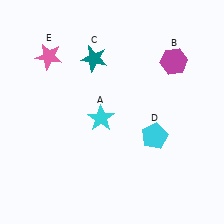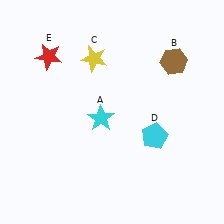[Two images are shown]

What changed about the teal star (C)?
In Image 1, C is teal. In Image 2, it changed to yellow.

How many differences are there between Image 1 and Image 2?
There are 3 differences between the two images.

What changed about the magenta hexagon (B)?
In Image 1, B is magenta. In Image 2, it changed to brown.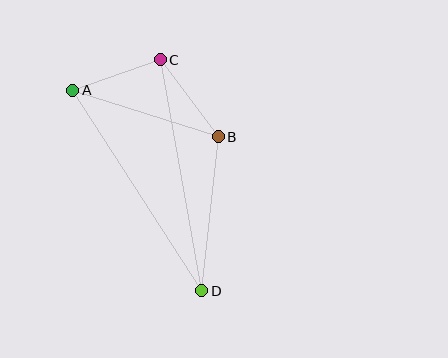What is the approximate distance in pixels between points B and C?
The distance between B and C is approximately 97 pixels.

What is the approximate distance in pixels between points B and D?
The distance between B and D is approximately 155 pixels.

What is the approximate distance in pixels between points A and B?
The distance between A and B is approximately 153 pixels.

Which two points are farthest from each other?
Points A and D are farthest from each other.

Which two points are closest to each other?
Points A and C are closest to each other.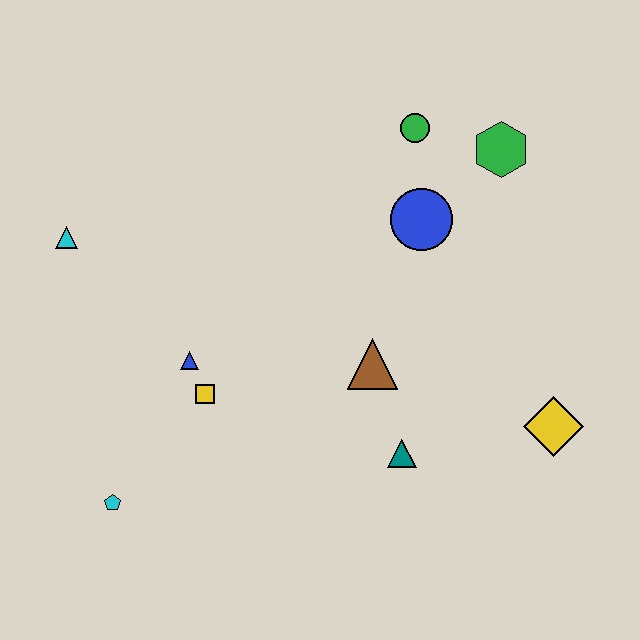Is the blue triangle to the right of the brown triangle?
No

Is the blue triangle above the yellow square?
Yes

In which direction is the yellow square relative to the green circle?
The yellow square is below the green circle.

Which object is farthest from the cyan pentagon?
The green hexagon is farthest from the cyan pentagon.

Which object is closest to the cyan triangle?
The blue triangle is closest to the cyan triangle.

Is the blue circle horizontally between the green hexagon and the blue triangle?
Yes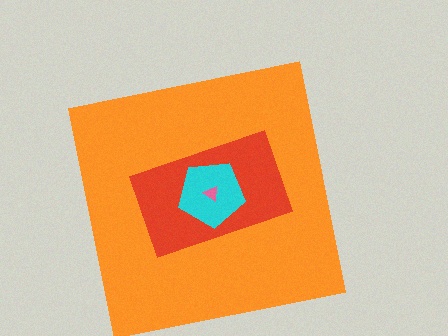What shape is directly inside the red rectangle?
The cyan pentagon.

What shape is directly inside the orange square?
The red rectangle.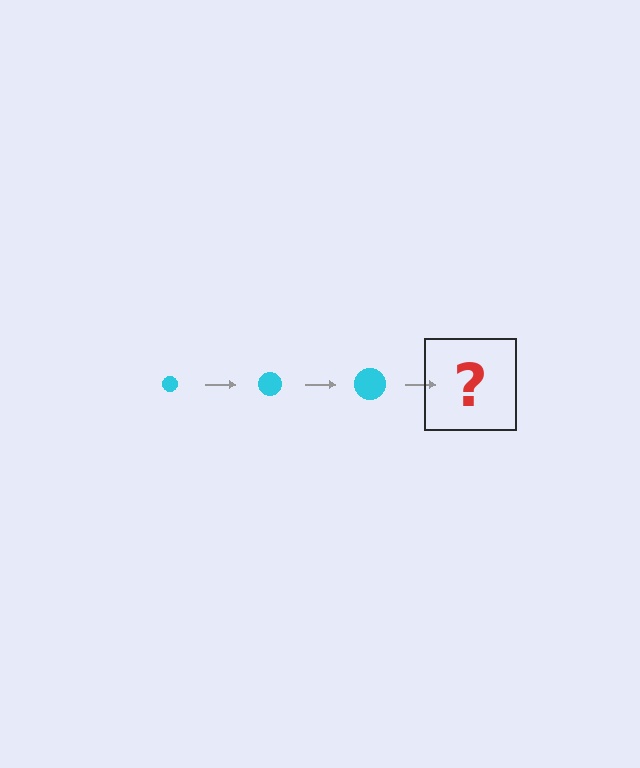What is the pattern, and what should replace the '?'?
The pattern is that the circle gets progressively larger each step. The '?' should be a cyan circle, larger than the previous one.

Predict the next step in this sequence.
The next step is a cyan circle, larger than the previous one.